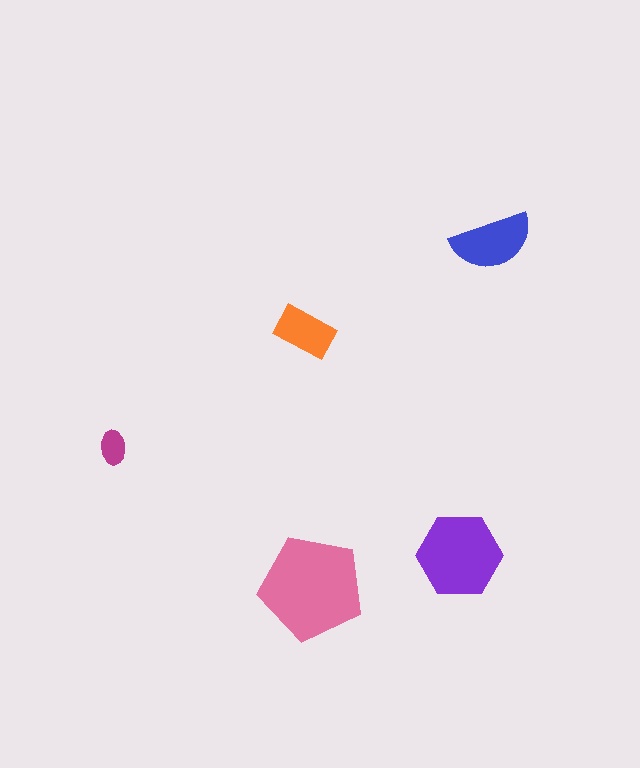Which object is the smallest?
The magenta ellipse.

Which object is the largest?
The pink pentagon.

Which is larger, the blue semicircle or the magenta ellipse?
The blue semicircle.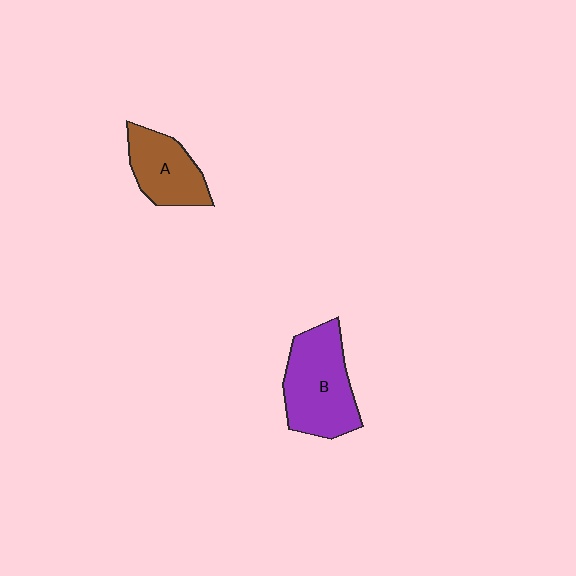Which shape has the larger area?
Shape B (purple).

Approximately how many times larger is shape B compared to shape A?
Approximately 1.4 times.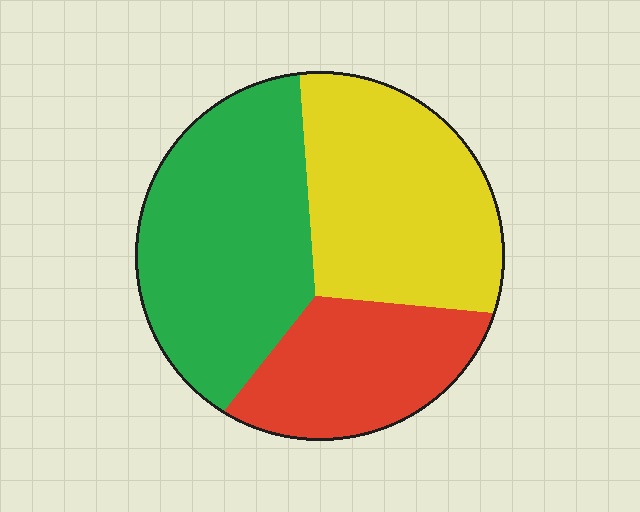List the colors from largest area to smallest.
From largest to smallest: green, yellow, red.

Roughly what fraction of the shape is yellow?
Yellow takes up between a quarter and a half of the shape.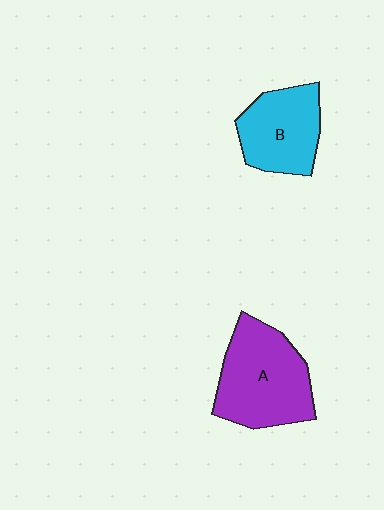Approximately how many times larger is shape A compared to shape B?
Approximately 1.3 times.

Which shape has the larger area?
Shape A (purple).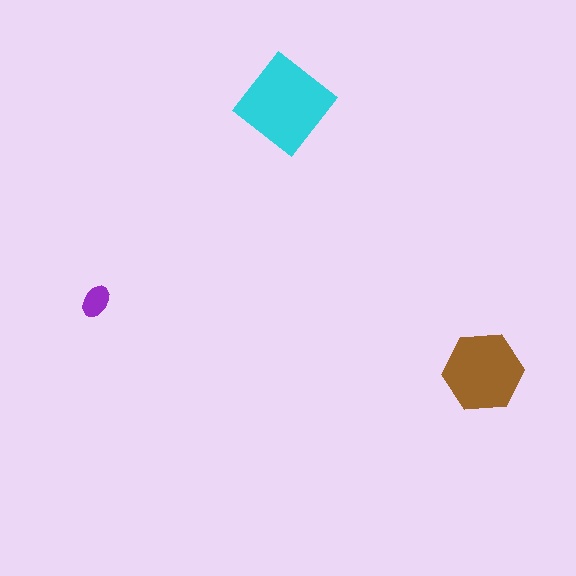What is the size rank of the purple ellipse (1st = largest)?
3rd.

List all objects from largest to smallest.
The cyan diamond, the brown hexagon, the purple ellipse.